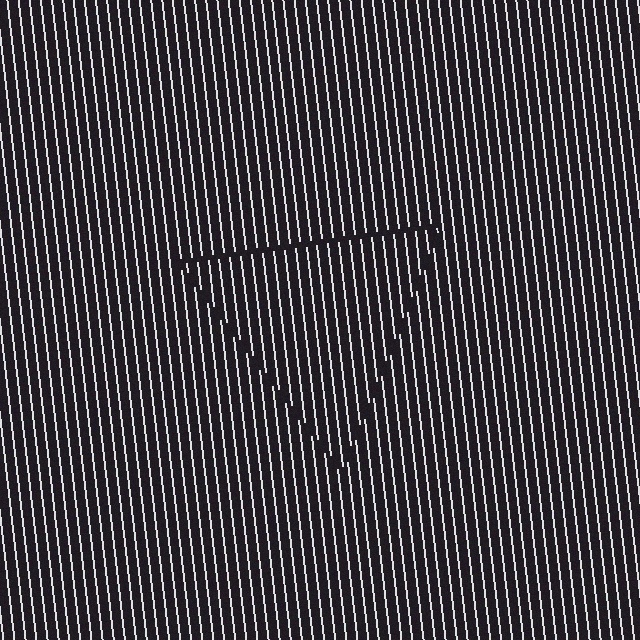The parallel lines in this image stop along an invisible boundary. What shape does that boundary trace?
An illusory triangle. The interior of the shape contains the same grating, shifted by half a period — the contour is defined by the phase discontinuity where line-ends from the inner and outer gratings abut.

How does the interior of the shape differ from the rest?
The interior of the shape contains the same grating, shifted by half a period — the contour is defined by the phase discontinuity where line-ends from the inner and outer gratings abut.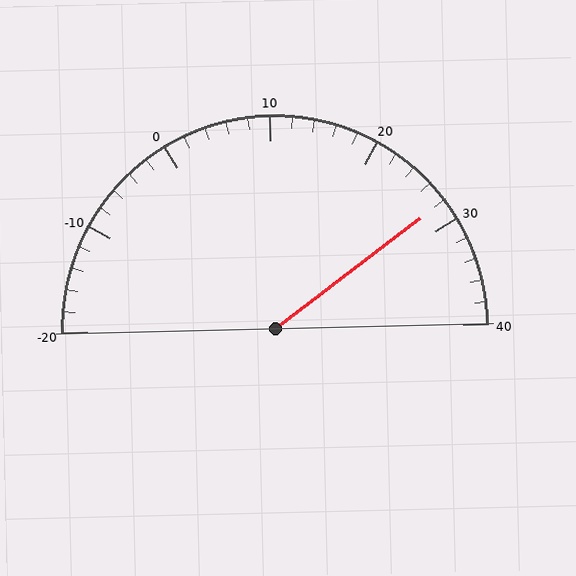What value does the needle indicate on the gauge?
The needle indicates approximately 28.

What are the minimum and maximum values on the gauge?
The gauge ranges from -20 to 40.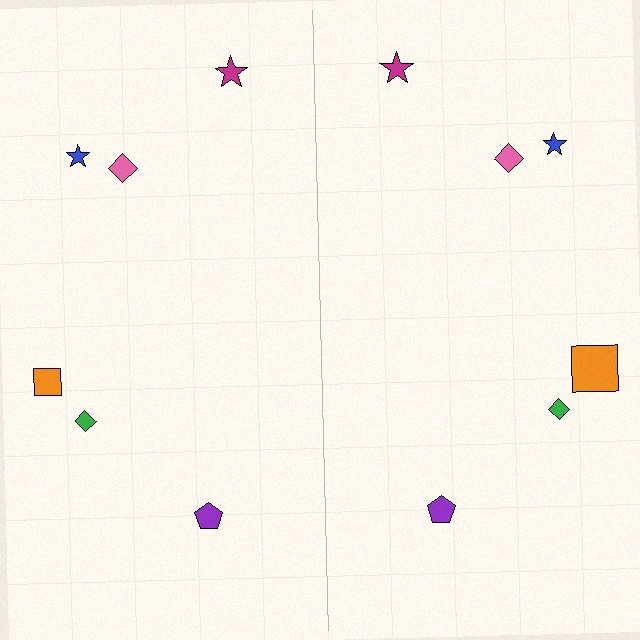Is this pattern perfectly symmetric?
No, the pattern is not perfectly symmetric. The orange square on the right side has a different size than its mirror counterpart.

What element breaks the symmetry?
The orange square on the right side has a different size than its mirror counterpart.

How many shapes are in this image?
There are 12 shapes in this image.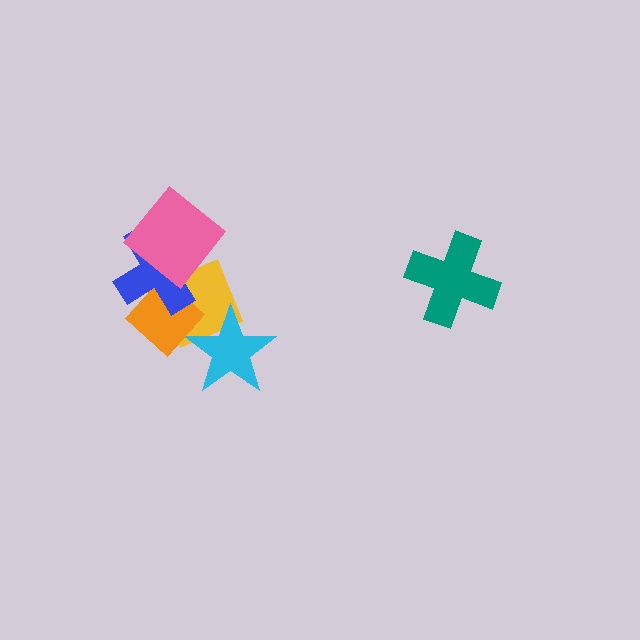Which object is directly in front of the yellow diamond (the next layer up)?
The cyan star is directly in front of the yellow diamond.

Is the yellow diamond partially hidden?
Yes, it is partially covered by another shape.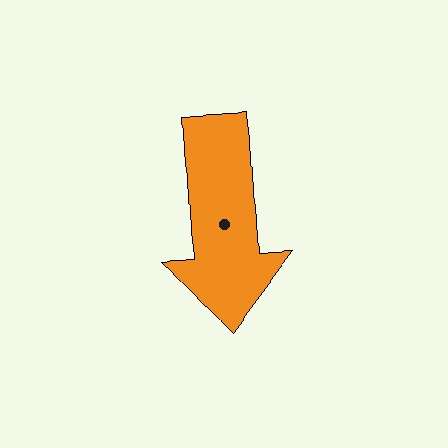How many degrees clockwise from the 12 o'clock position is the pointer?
Approximately 176 degrees.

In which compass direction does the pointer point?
South.